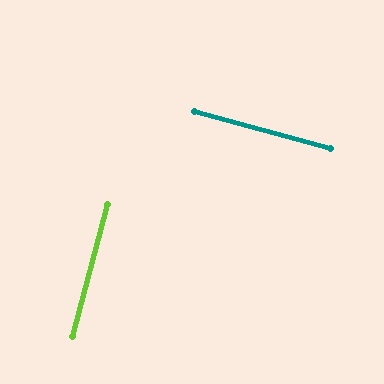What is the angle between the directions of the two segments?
Approximately 90 degrees.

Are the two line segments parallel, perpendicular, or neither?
Perpendicular — they meet at approximately 90°.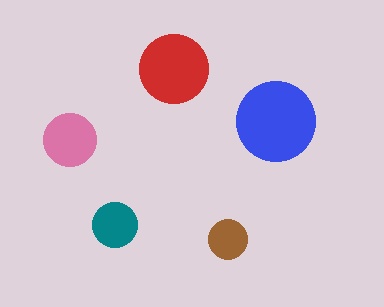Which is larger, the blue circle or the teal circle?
The blue one.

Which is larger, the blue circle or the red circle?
The blue one.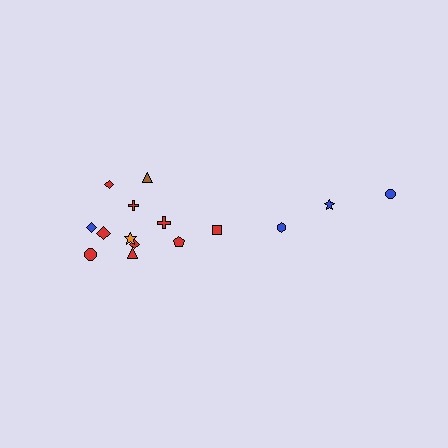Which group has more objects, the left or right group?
The left group.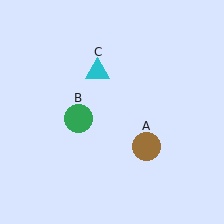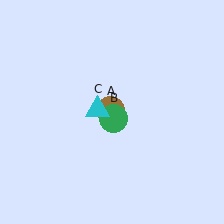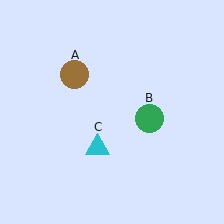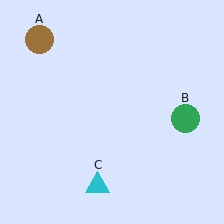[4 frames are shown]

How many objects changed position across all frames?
3 objects changed position: brown circle (object A), green circle (object B), cyan triangle (object C).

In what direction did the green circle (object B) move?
The green circle (object B) moved right.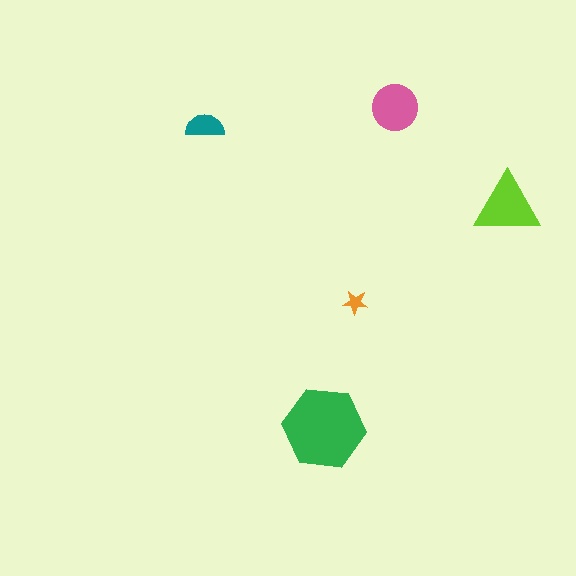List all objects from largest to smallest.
The green hexagon, the lime triangle, the pink circle, the teal semicircle, the orange star.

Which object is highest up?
The pink circle is topmost.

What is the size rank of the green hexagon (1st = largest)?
1st.